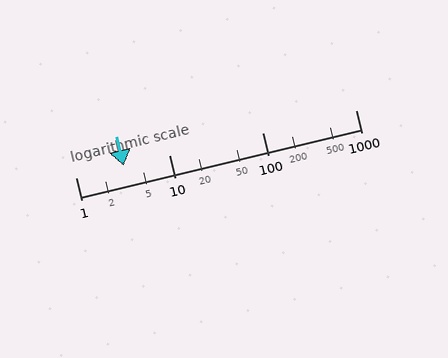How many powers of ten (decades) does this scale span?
The scale spans 3 decades, from 1 to 1000.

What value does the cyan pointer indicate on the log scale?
The pointer indicates approximately 3.3.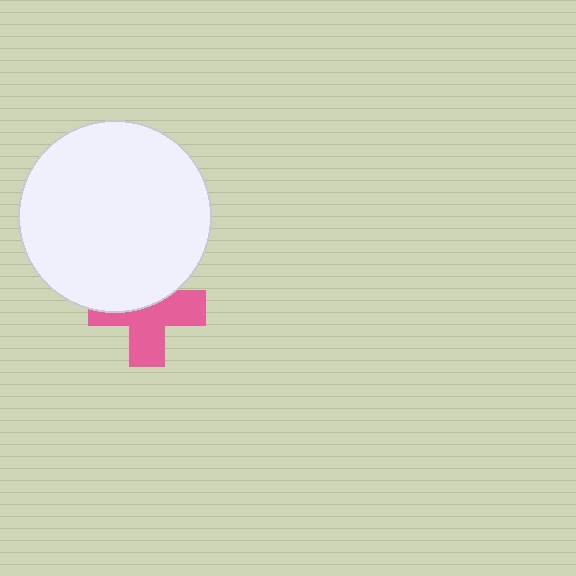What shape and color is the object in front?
The object in front is a white circle.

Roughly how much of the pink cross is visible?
About half of it is visible (roughly 57%).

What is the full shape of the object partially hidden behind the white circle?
The partially hidden object is a pink cross.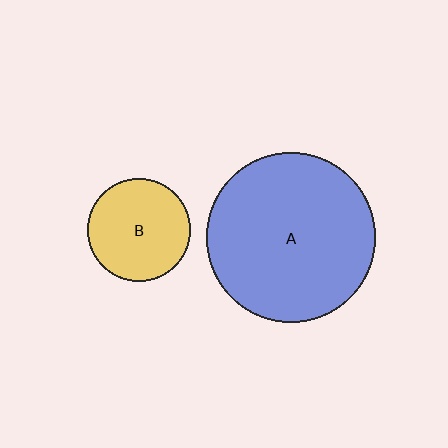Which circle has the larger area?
Circle A (blue).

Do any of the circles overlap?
No, none of the circles overlap.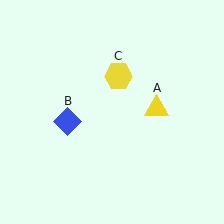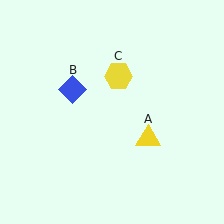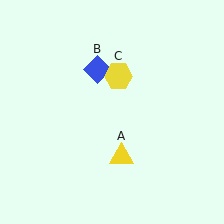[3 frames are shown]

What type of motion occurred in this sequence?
The yellow triangle (object A), blue diamond (object B) rotated clockwise around the center of the scene.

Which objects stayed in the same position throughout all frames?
Yellow hexagon (object C) remained stationary.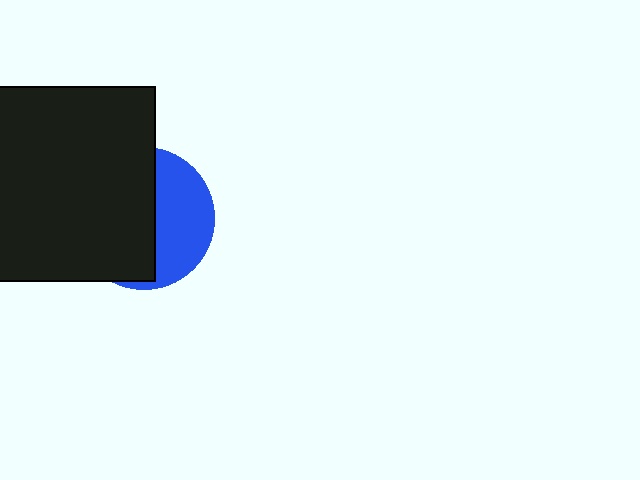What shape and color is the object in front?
The object in front is a black square.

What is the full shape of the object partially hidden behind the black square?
The partially hidden object is a blue circle.